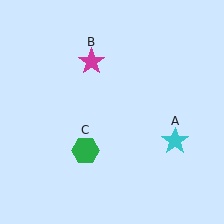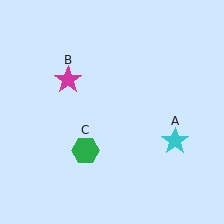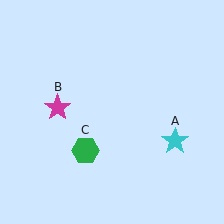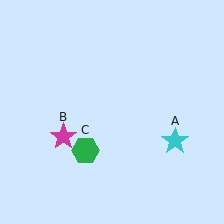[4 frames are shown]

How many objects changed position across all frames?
1 object changed position: magenta star (object B).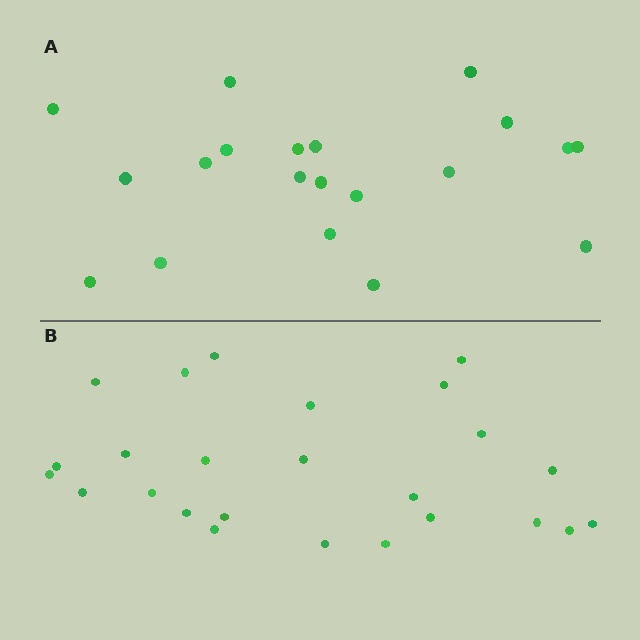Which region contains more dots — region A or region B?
Region B (the bottom region) has more dots.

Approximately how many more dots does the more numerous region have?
Region B has about 5 more dots than region A.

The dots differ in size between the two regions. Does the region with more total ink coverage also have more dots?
No. Region A has more total ink coverage because its dots are larger, but region B actually contains more individual dots. Total area can be misleading — the number of items is what matters here.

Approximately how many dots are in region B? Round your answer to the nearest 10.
About 20 dots. (The exact count is 25, which rounds to 20.)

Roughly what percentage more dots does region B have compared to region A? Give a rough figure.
About 25% more.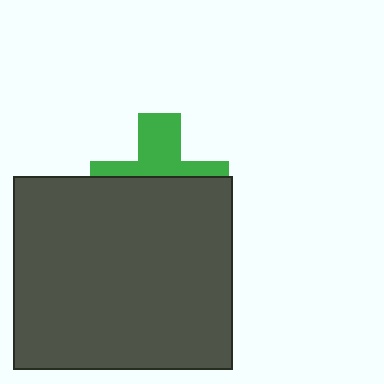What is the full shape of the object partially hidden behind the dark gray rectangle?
The partially hidden object is a green cross.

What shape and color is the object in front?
The object in front is a dark gray rectangle.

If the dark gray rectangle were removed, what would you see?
You would see the complete green cross.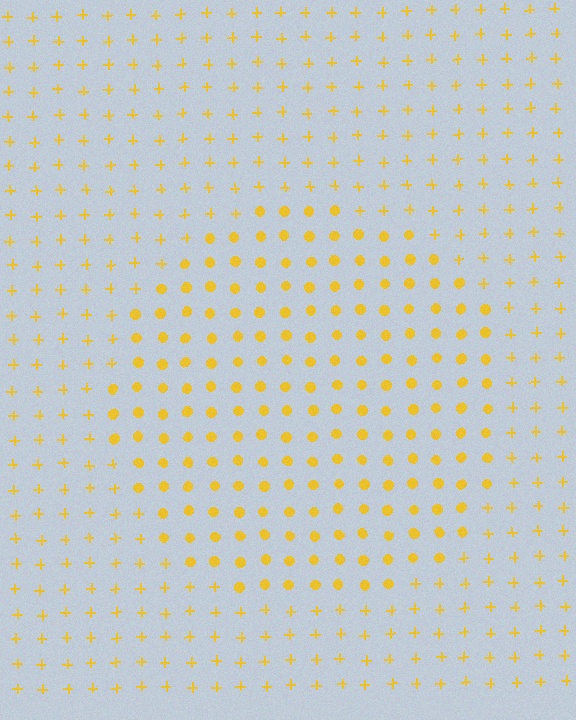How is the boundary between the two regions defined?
The boundary is defined by a change in element shape: circles inside vs. plus signs outside. All elements share the same color and spacing.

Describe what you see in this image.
The image is filled with small yellow elements arranged in a uniform grid. A circle-shaped region contains circles, while the surrounding area contains plus signs. The boundary is defined purely by the change in element shape.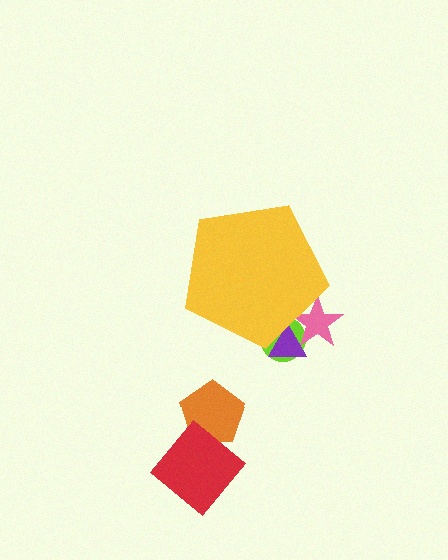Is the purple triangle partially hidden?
Yes, the purple triangle is partially hidden behind the yellow pentagon.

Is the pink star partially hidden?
Yes, the pink star is partially hidden behind the yellow pentagon.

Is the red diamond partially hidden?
No, the red diamond is fully visible.